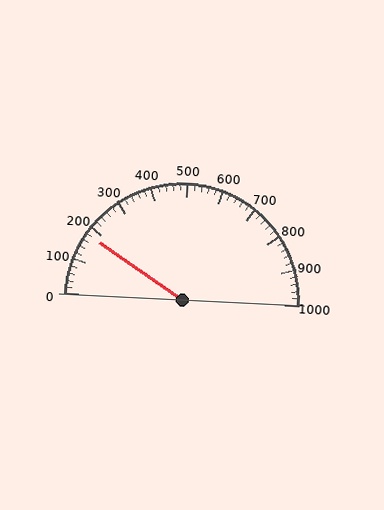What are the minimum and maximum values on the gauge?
The gauge ranges from 0 to 1000.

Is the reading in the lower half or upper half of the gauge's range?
The reading is in the lower half of the range (0 to 1000).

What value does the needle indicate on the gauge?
The needle indicates approximately 180.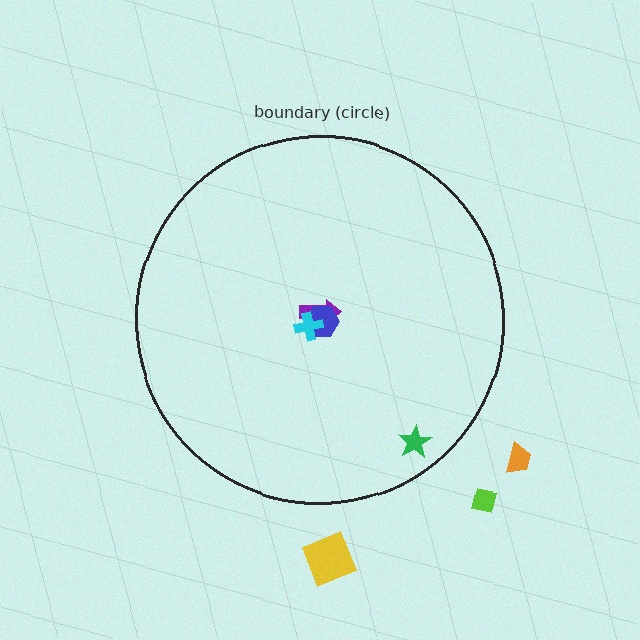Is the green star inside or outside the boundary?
Inside.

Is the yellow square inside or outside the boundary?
Outside.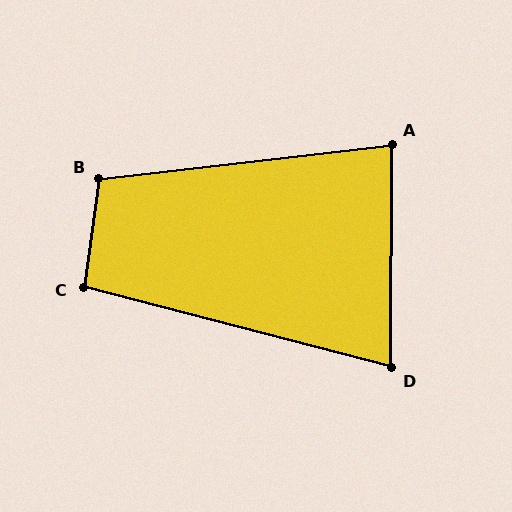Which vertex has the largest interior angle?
B, at approximately 104 degrees.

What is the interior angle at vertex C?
Approximately 97 degrees (obtuse).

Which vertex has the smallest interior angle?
D, at approximately 76 degrees.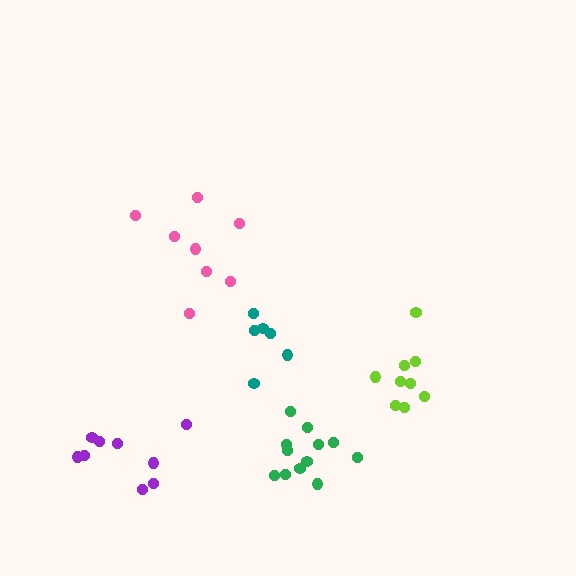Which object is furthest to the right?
The lime cluster is rightmost.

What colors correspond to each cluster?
The clusters are colored: lime, purple, pink, teal, green.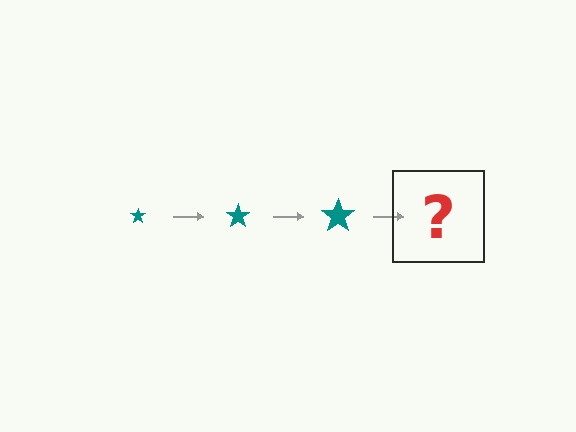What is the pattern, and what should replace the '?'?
The pattern is that the star gets progressively larger each step. The '?' should be a teal star, larger than the previous one.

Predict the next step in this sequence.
The next step is a teal star, larger than the previous one.